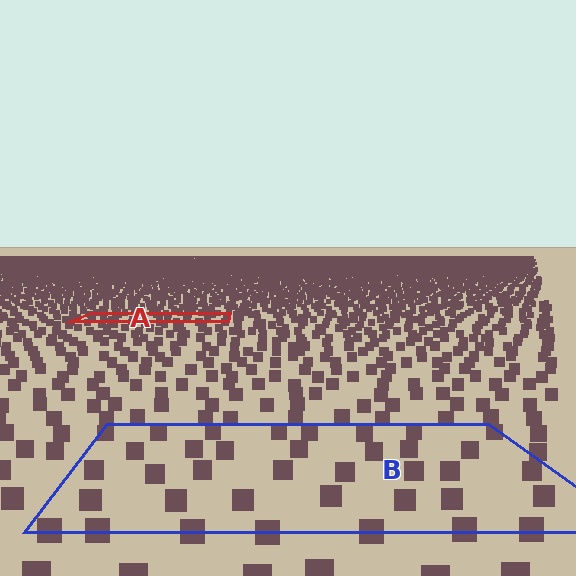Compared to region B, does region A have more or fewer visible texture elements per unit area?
Region A has more texture elements per unit area — they are packed more densely because it is farther away.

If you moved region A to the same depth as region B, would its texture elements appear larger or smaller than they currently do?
They would appear larger. At a closer depth, the same texture elements are projected at a bigger on-screen size.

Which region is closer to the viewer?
Region B is closer. The texture elements there are larger and more spread out.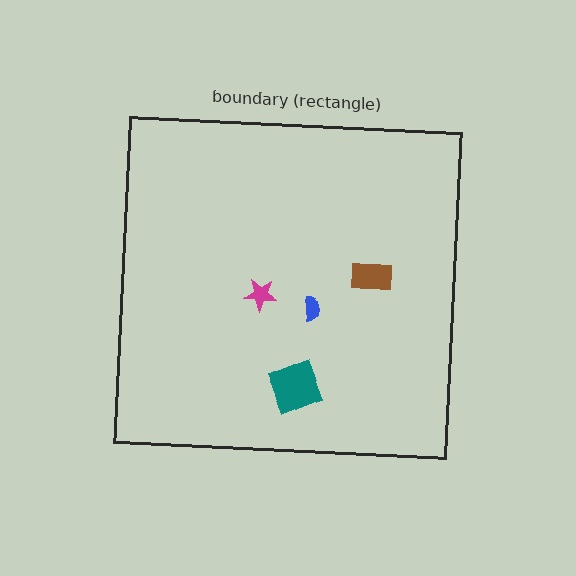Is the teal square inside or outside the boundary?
Inside.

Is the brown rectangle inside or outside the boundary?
Inside.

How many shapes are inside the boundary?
4 inside, 0 outside.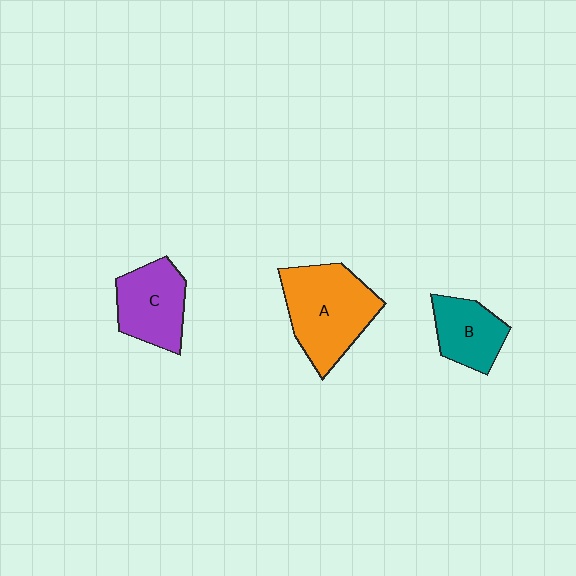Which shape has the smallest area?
Shape B (teal).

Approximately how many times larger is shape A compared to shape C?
Approximately 1.4 times.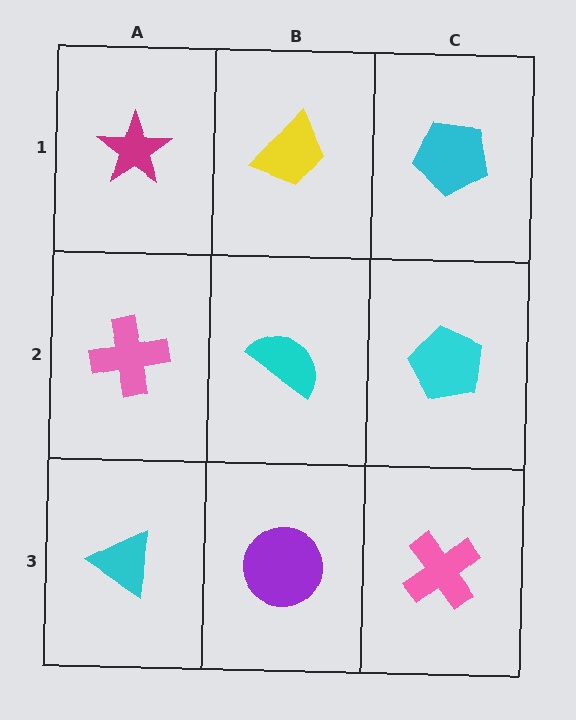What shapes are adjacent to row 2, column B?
A yellow trapezoid (row 1, column B), a purple circle (row 3, column B), a pink cross (row 2, column A), a cyan pentagon (row 2, column C).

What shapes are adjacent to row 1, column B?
A cyan semicircle (row 2, column B), a magenta star (row 1, column A), a cyan pentagon (row 1, column C).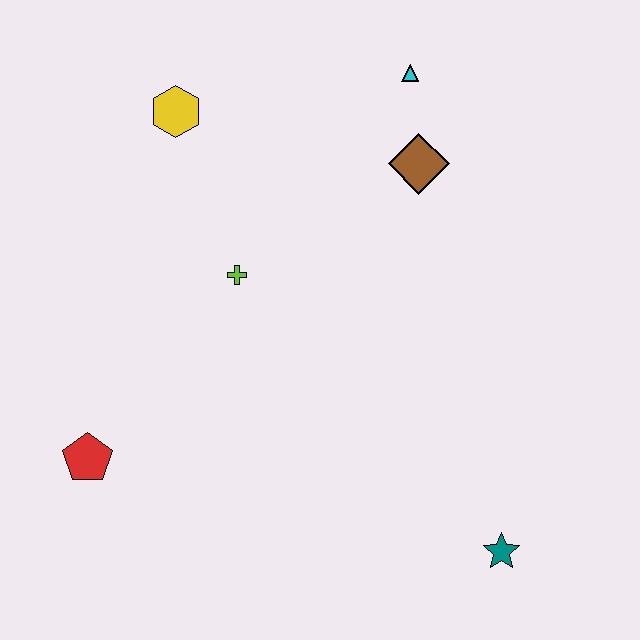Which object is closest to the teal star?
The lime cross is closest to the teal star.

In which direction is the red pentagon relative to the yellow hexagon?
The red pentagon is below the yellow hexagon.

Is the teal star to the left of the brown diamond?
No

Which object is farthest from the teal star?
The yellow hexagon is farthest from the teal star.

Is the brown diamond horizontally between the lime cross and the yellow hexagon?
No